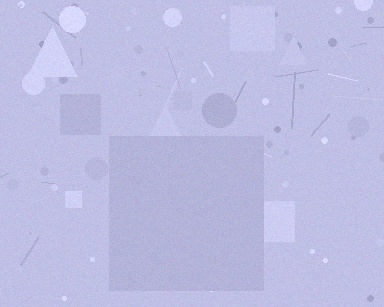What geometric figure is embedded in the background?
A square is embedded in the background.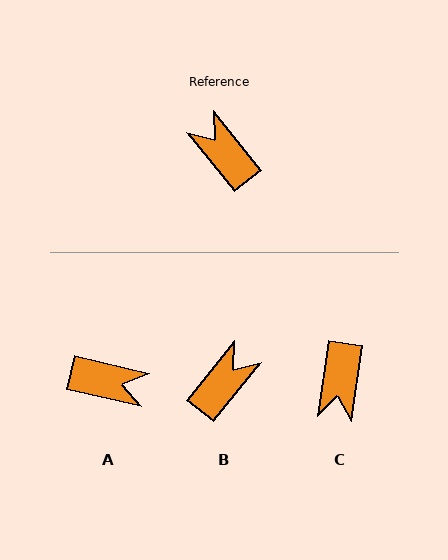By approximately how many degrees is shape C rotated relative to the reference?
Approximately 133 degrees counter-clockwise.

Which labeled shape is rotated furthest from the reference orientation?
A, about 142 degrees away.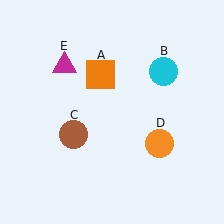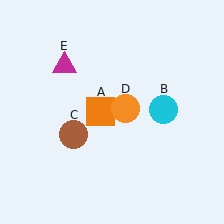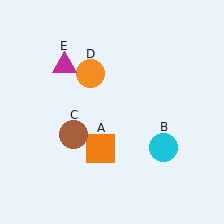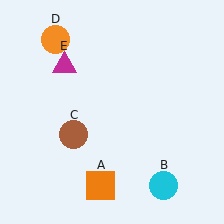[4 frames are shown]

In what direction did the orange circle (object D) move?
The orange circle (object D) moved up and to the left.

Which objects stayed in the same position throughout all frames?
Brown circle (object C) and magenta triangle (object E) remained stationary.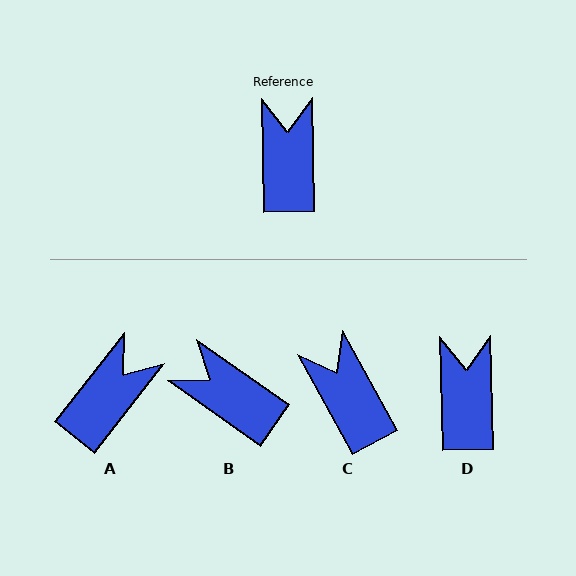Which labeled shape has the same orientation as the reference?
D.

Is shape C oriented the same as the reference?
No, it is off by about 27 degrees.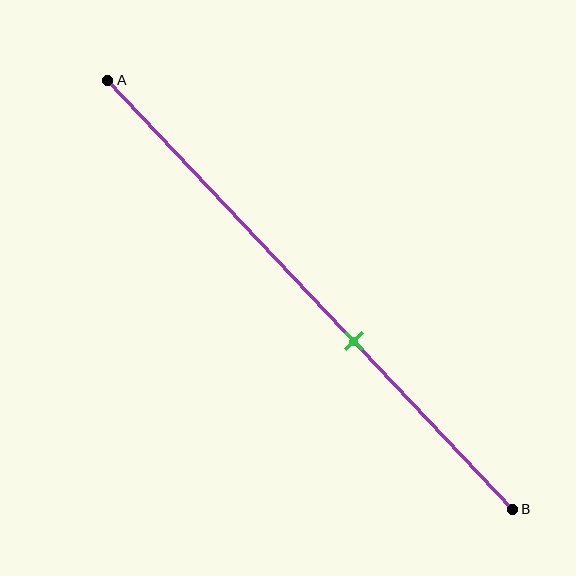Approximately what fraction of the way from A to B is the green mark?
The green mark is approximately 60% of the way from A to B.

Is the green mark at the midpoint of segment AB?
No, the mark is at about 60% from A, not at the 50% midpoint.